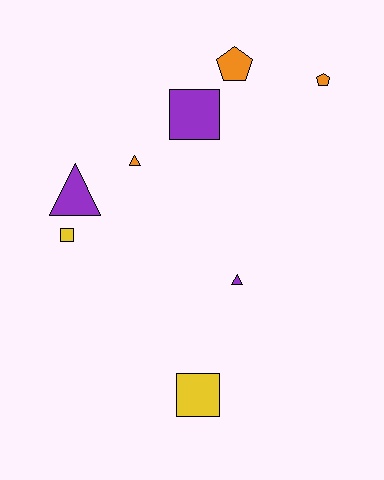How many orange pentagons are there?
There are 2 orange pentagons.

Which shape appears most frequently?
Triangle, with 3 objects.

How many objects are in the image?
There are 8 objects.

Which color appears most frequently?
Orange, with 3 objects.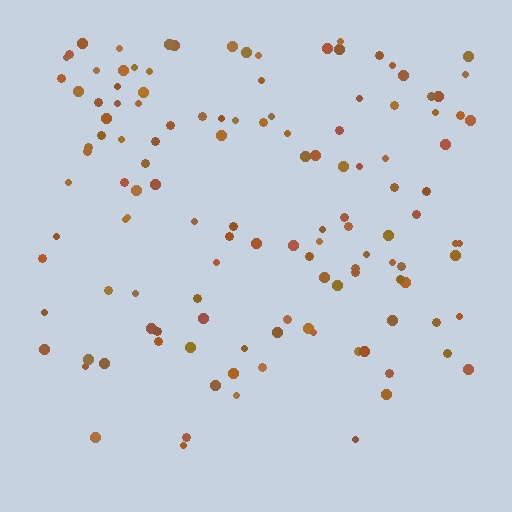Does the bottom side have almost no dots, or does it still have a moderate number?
Still a moderate number, just noticeably fewer than the top.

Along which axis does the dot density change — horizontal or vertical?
Vertical.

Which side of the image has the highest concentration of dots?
The top.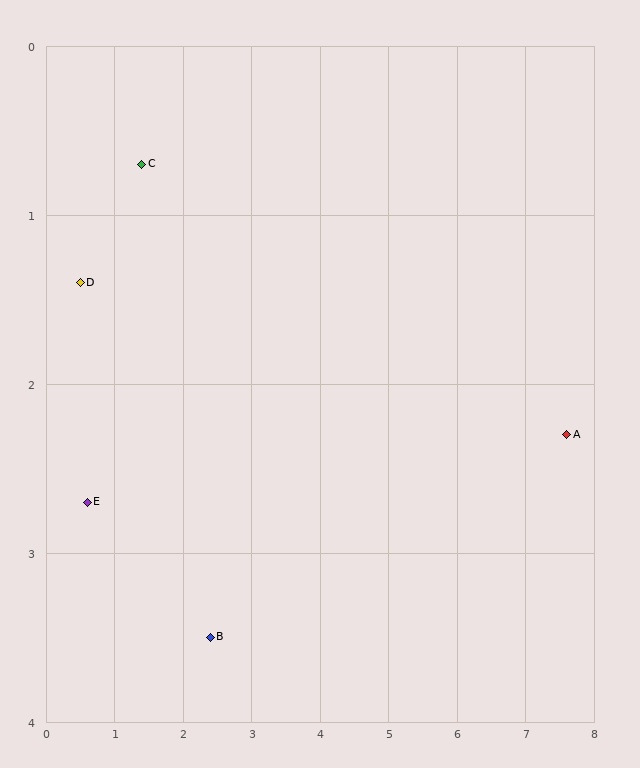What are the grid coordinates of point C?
Point C is at approximately (1.4, 0.7).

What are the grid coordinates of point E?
Point E is at approximately (0.6, 2.7).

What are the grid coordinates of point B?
Point B is at approximately (2.4, 3.5).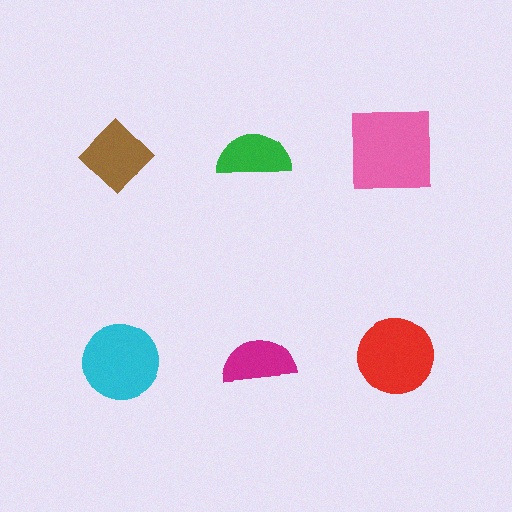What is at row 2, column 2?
A magenta semicircle.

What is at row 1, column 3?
A pink square.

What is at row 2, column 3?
A red circle.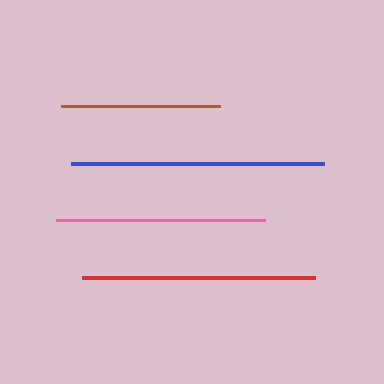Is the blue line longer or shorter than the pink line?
The blue line is longer than the pink line.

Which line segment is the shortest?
The brown line is the shortest at approximately 158 pixels.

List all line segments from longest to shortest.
From longest to shortest: blue, red, pink, brown.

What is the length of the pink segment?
The pink segment is approximately 209 pixels long.